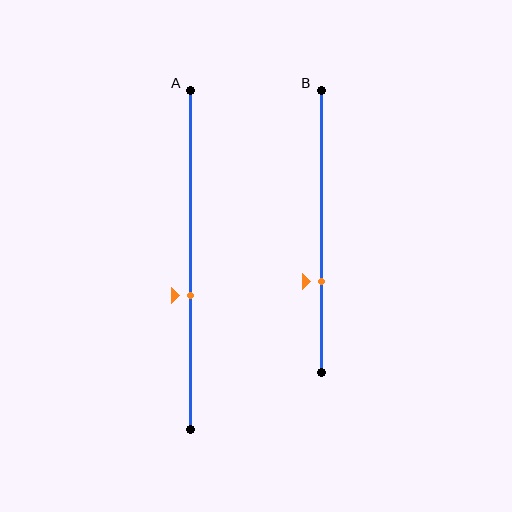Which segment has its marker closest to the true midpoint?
Segment A has its marker closest to the true midpoint.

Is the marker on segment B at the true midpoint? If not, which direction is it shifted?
No, the marker on segment B is shifted downward by about 18% of the segment length.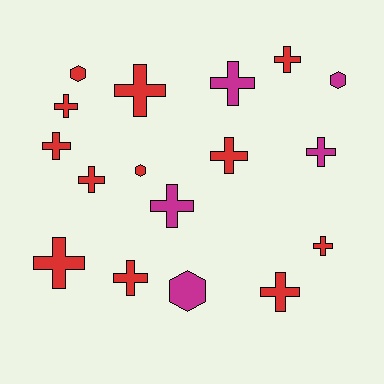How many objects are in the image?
There are 17 objects.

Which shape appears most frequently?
Cross, with 13 objects.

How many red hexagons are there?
There are 2 red hexagons.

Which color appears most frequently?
Red, with 12 objects.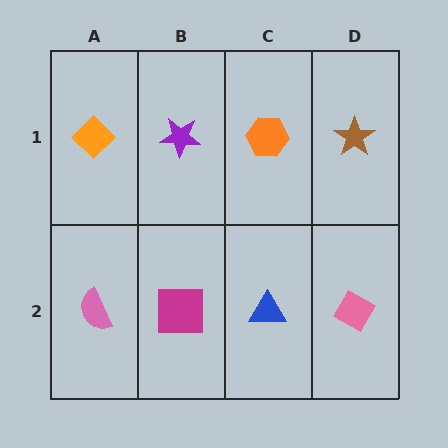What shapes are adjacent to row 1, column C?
A blue triangle (row 2, column C), a purple star (row 1, column B), a brown star (row 1, column D).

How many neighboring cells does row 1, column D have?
2.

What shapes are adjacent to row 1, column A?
A pink semicircle (row 2, column A), a purple star (row 1, column B).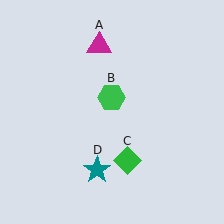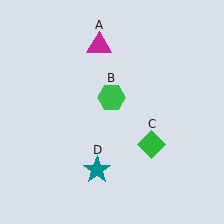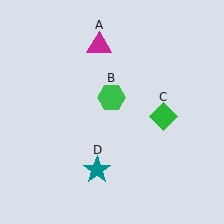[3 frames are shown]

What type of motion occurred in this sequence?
The green diamond (object C) rotated counterclockwise around the center of the scene.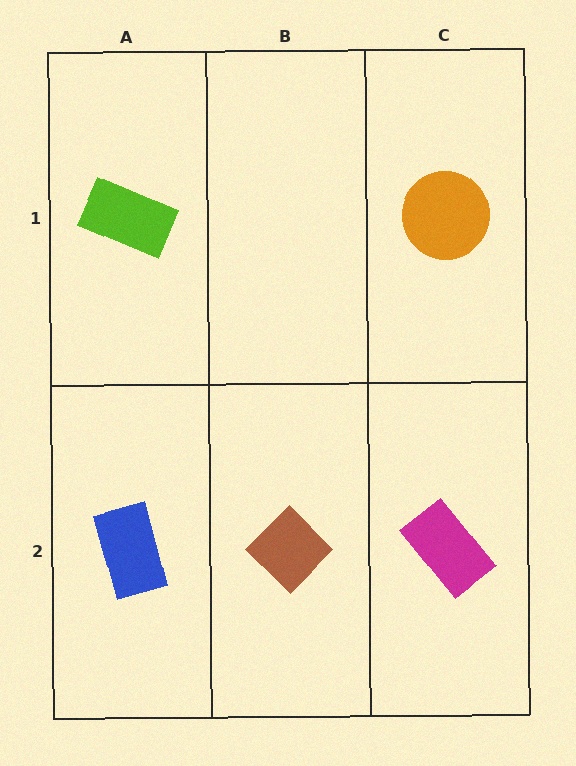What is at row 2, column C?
A magenta rectangle.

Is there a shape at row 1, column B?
No, that cell is empty.